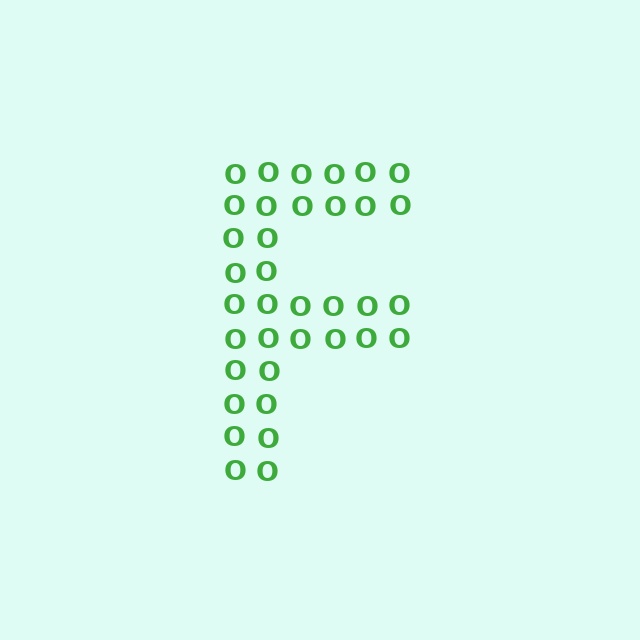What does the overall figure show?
The overall figure shows the letter F.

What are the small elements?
The small elements are letter O's.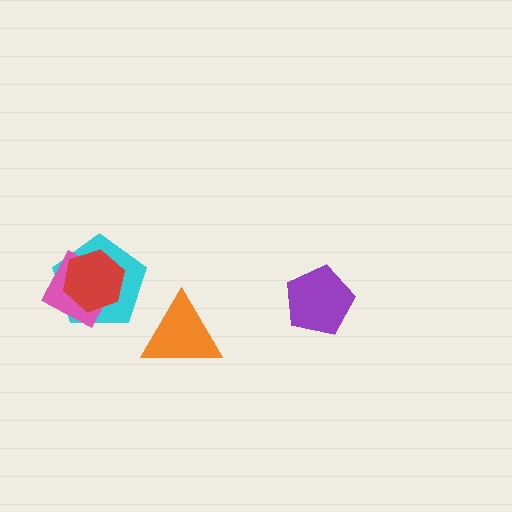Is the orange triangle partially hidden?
No, no other shape covers it.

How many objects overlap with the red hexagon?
2 objects overlap with the red hexagon.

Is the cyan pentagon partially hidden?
Yes, it is partially covered by another shape.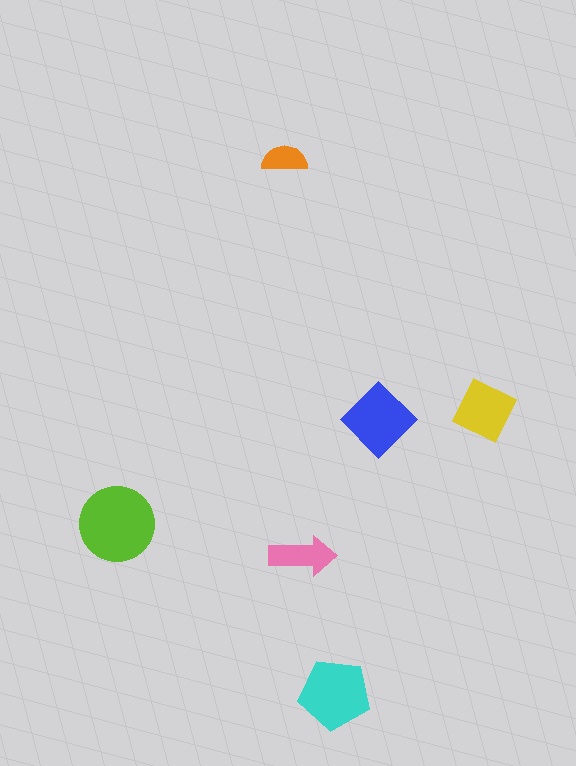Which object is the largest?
The lime circle.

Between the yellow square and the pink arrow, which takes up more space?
The yellow square.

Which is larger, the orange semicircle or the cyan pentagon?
The cyan pentagon.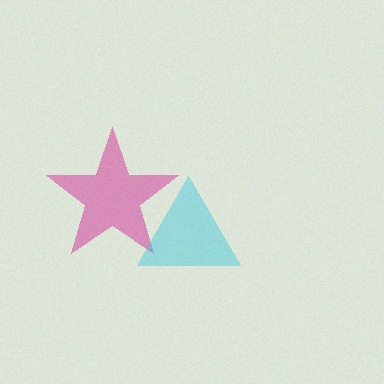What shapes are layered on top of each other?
The layered shapes are: a magenta star, a cyan triangle.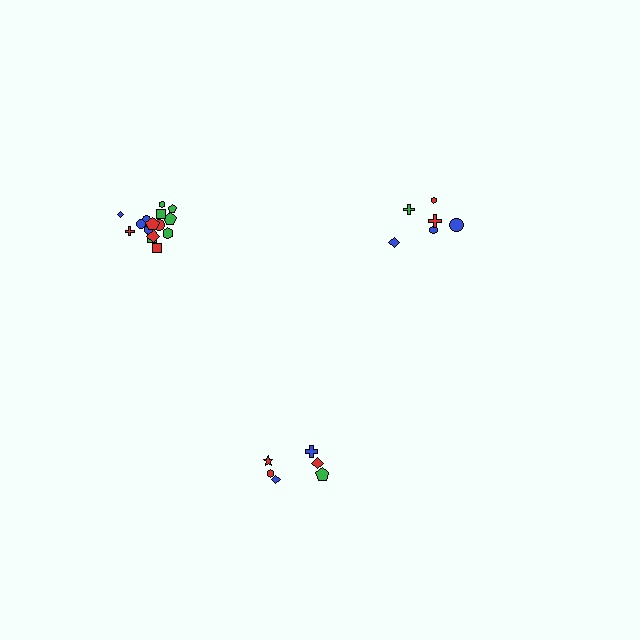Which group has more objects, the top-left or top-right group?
The top-left group.